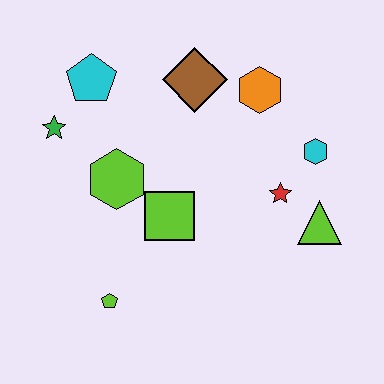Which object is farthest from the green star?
The lime triangle is farthest from the green star.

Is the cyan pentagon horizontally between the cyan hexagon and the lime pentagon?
No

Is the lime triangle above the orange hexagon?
No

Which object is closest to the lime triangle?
The red star is closest to the lime triangle.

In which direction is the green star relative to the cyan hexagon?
The green star is to the left of the cyan hexagon.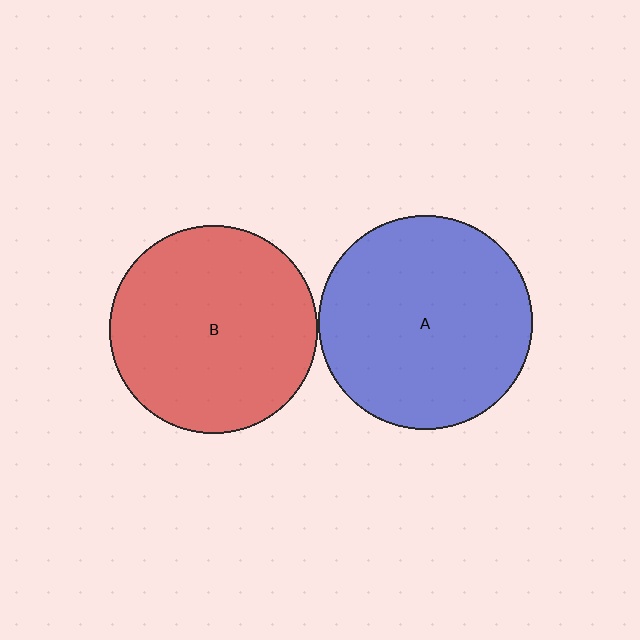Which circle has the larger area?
Circle A (blue).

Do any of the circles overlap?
No, none of the circles overlap.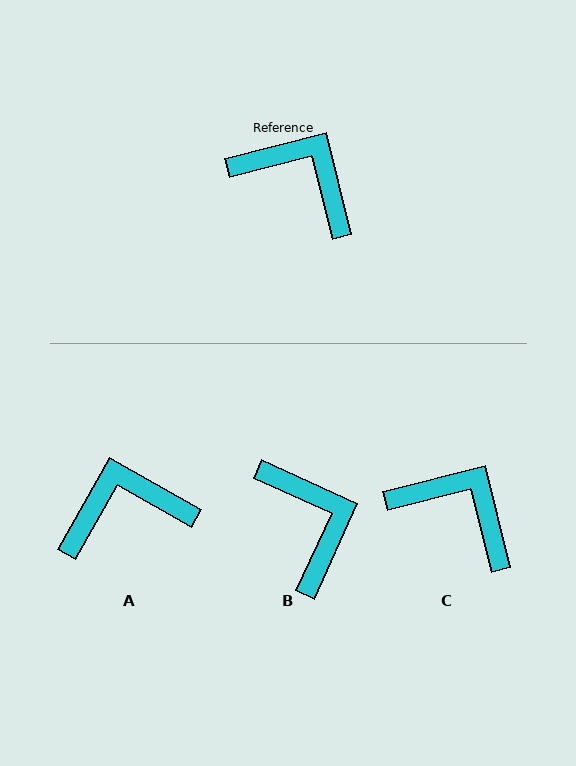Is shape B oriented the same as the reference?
No, it is off by about 38 degrees.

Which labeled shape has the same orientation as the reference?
C.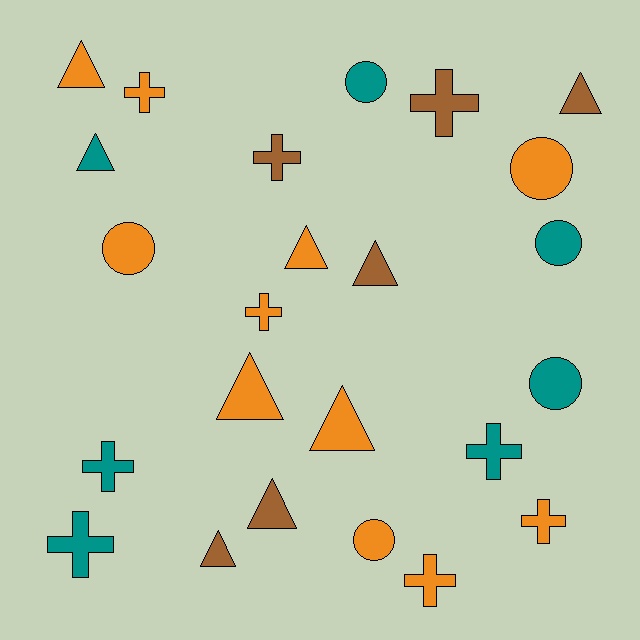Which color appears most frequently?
Orange, with 11 objects.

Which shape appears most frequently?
Cross, with 9 objects.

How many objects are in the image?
There are 24 objects.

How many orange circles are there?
There are 3 orange circles.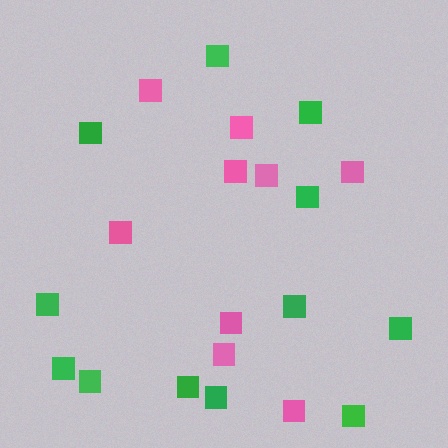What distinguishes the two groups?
There are 2 groups: one group of green squares (12) and one group of pink squares (9).